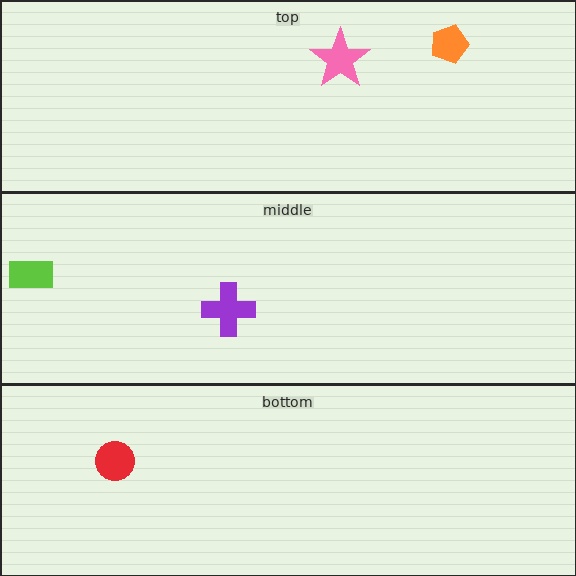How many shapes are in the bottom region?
1.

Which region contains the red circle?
The bottom region.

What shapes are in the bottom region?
The red circle.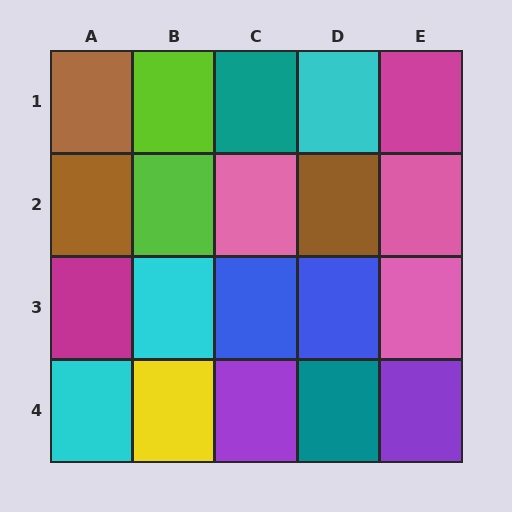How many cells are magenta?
2 cells are magenta.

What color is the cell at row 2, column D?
Brown.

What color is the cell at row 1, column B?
Lime.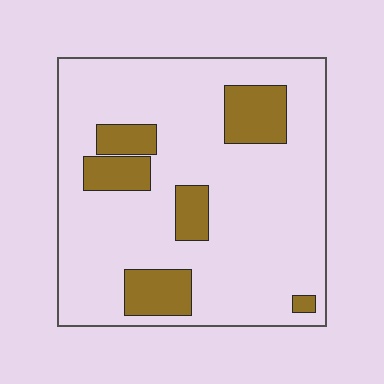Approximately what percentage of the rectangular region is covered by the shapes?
Approximately 20%.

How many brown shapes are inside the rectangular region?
6.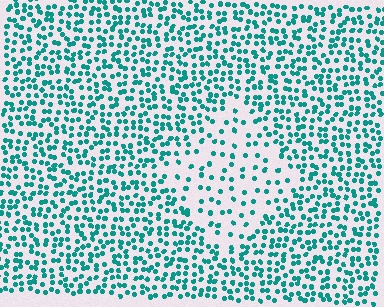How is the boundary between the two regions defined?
The boundary is defined by a change in element density (approximately 2.3x ratio). All elements are the same color, size, and shape.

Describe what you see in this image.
The image contains small teal elements arranged at two different densities. A diamond-shaped region is visible where the elements are less densely packed than the surrounding area.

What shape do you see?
I see a diamond.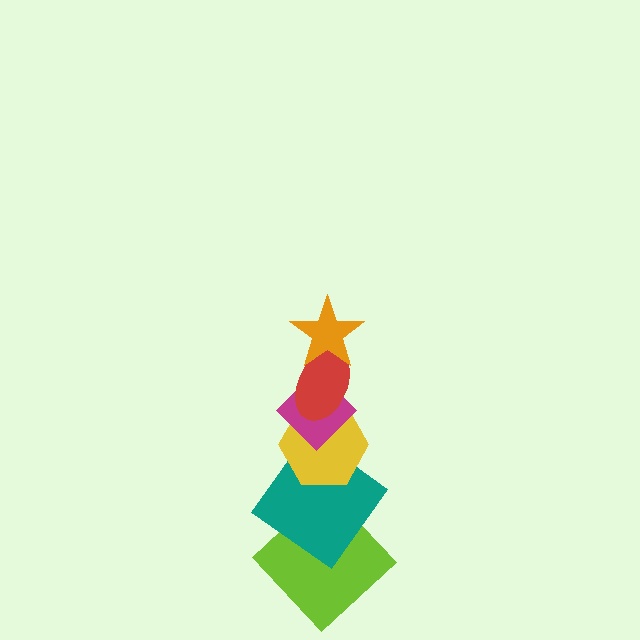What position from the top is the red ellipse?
The red ellipse is 2nd from the top.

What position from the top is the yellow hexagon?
The yellow hexagon is 4th from the top.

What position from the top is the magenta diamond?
The magenta diamond is 3rd from the top.